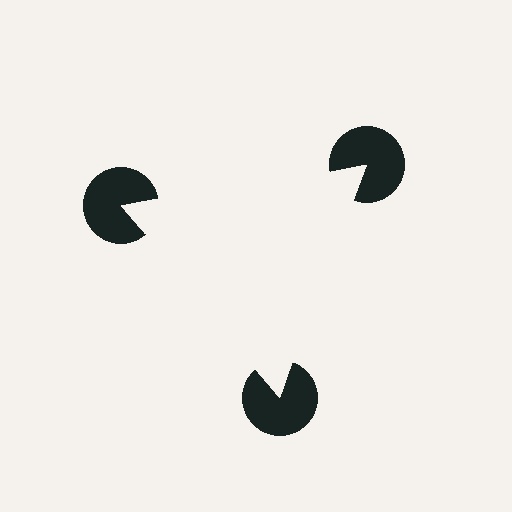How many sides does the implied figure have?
3 sides.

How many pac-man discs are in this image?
There are 3 — one at each vertex of the illusory triangle.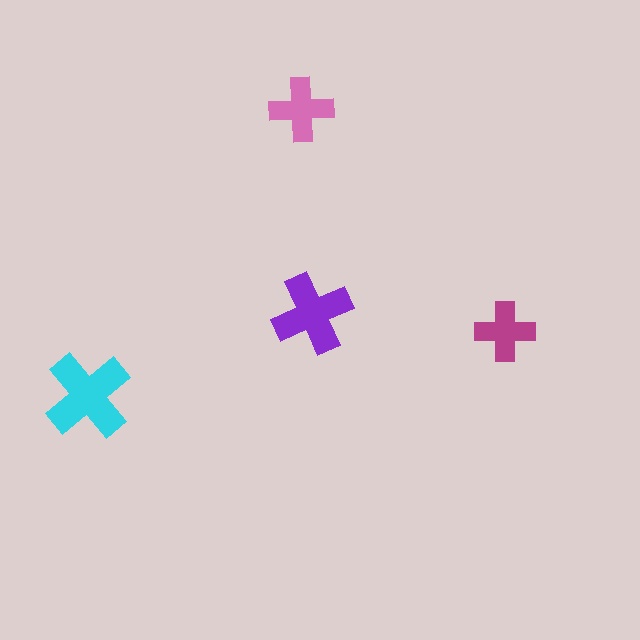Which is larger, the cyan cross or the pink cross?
The cyan one.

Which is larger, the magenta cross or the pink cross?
The pink one.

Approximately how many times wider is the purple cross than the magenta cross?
About 1.5 times wider.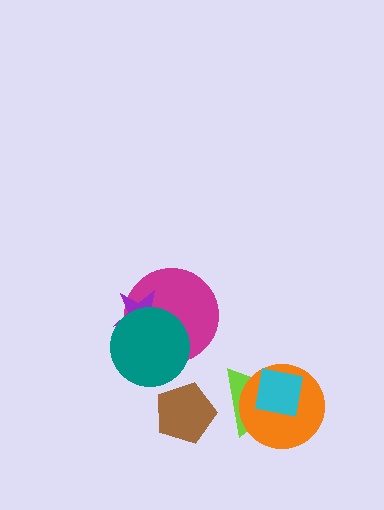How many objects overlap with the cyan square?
2 objects overlap with the cyan square.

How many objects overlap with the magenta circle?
2 objects overlap with the magenta circle.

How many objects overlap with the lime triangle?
2 objects overlap with the lime triangle.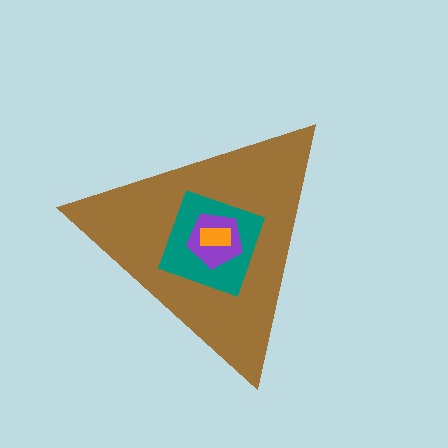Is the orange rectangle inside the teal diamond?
Yes.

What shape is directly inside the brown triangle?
The teal diamond.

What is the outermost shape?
The brown triangle.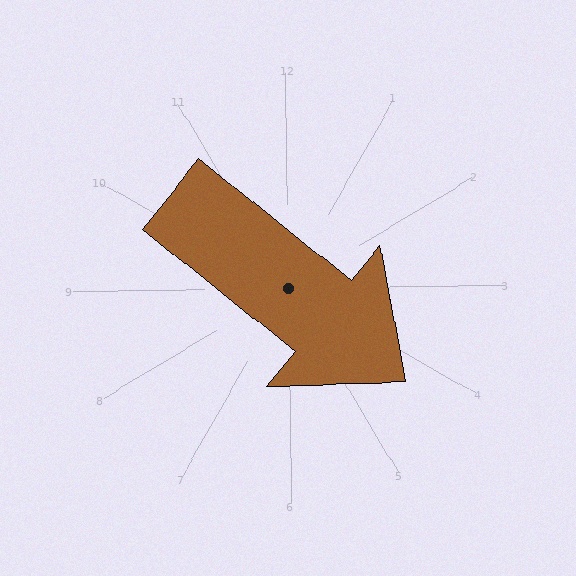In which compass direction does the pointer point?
Southeast.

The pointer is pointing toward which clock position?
Roughly 4 o'clock.